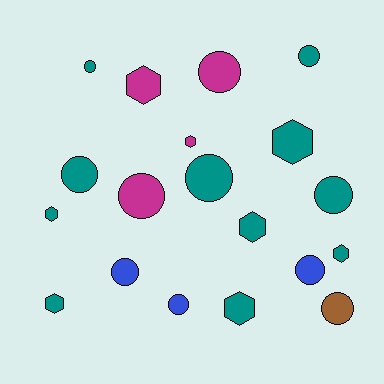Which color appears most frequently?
Teal, with 11 objects.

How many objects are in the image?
There are 19 objects.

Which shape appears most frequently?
Circle, with 11 objects.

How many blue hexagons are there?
There are no blue hexagons.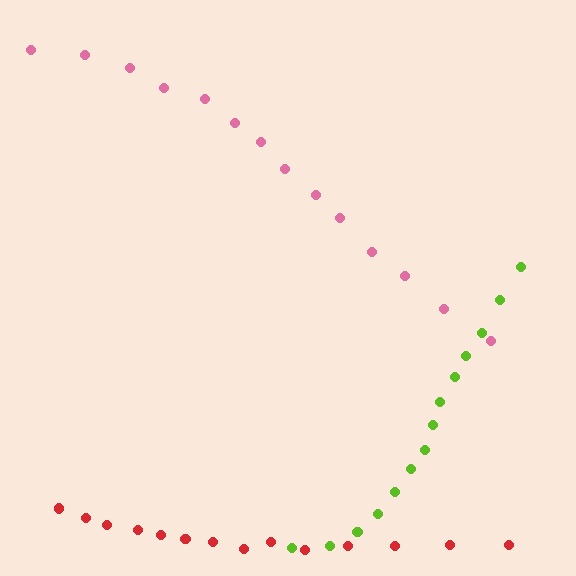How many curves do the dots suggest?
There are 3 distinct paths.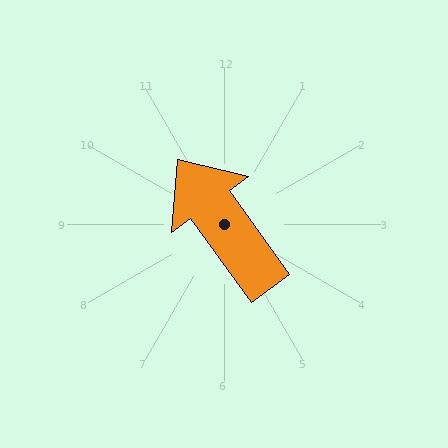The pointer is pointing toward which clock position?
Roughly 11 o'clock.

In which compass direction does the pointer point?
Northwest.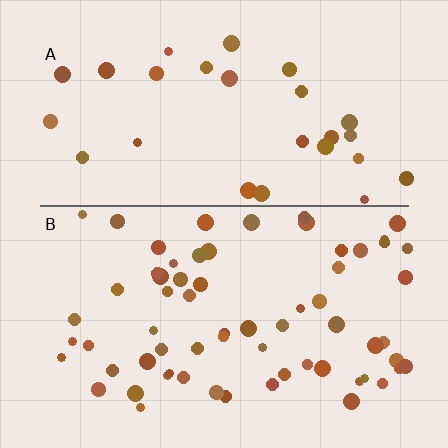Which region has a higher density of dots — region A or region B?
B (the bottom).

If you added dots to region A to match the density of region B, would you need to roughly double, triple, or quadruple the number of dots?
Approximately double.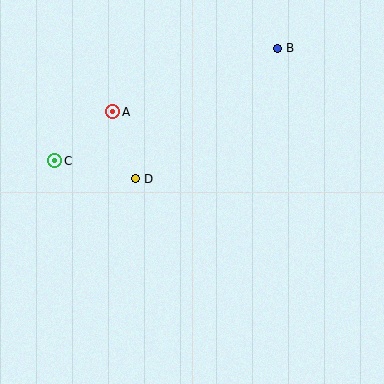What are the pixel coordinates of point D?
Point D is at (135, 179).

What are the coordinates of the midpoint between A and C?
The midpoint between A and C is at (84, 136).